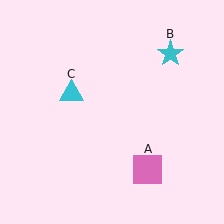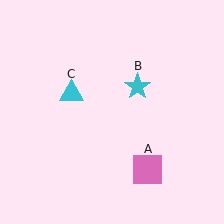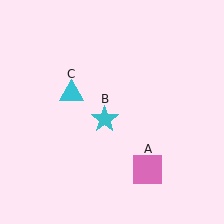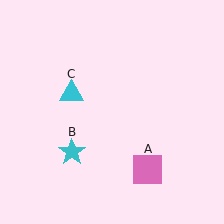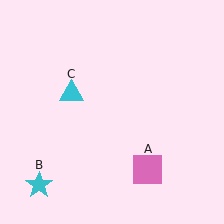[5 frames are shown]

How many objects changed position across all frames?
1 object changed position: cyan star (object B).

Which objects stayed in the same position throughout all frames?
Pink square (object A) and cyan triangle (object C) remained stationary.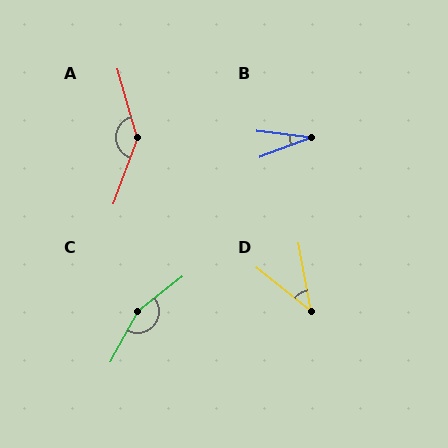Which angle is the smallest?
B, at approximately 28 degrees.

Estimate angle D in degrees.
Approximately 41 degrees.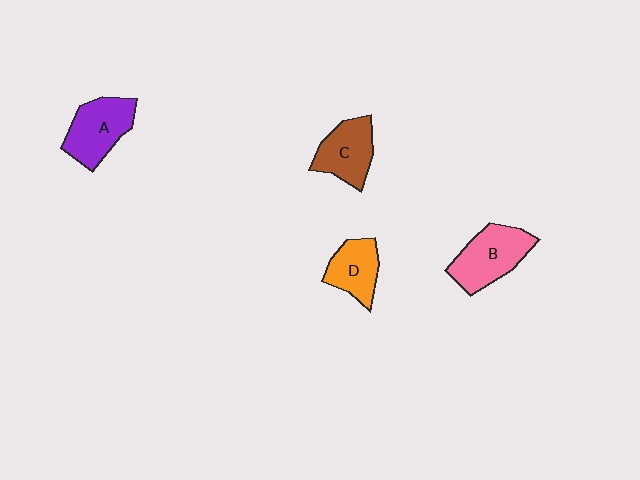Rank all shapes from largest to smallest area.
From largest to smallest: B (pink), A (purple), C (brown), D (orange).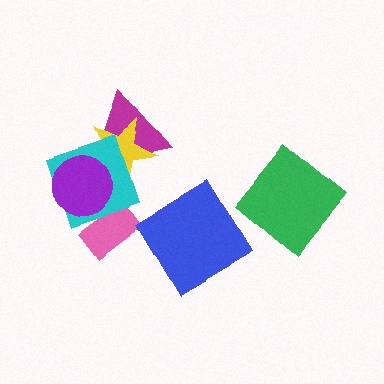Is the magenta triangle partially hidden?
Yes, it is partially covered by another shape.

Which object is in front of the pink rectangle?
The cyan square is in front of the pink rectangle.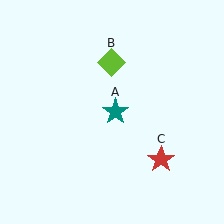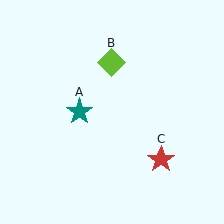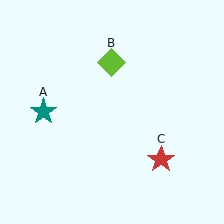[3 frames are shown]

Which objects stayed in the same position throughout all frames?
Lime diamond (object B) and red star (object C) remained stationary.